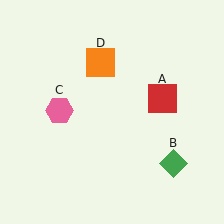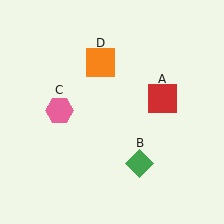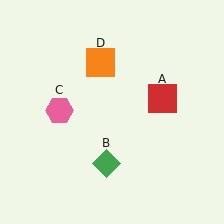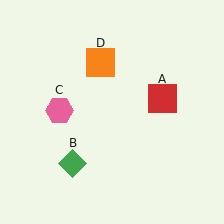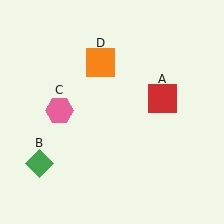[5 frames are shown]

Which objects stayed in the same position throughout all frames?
Red square (object A) and pink hexagon (object C) and orange square (object D) remained stationary.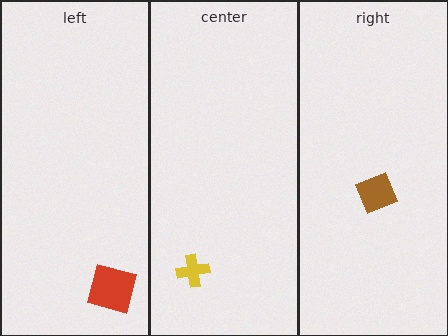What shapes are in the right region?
The brown diamond.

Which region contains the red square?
The left region.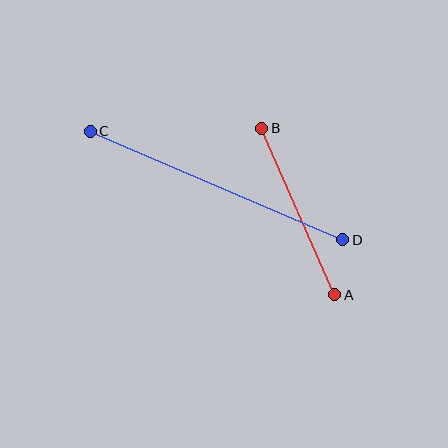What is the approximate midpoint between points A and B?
The midpoint is at approximately (298, 211) pixels.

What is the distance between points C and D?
The distance is approximately 275 pixels.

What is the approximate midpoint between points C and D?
The midpoint is at approximately (217, 185) pixels.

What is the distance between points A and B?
The distance is approximately 182 pixels.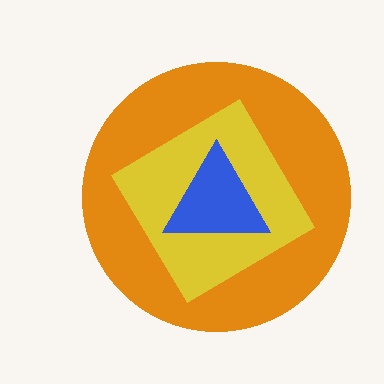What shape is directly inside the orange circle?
The yellow diamond.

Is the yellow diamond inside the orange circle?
Yes.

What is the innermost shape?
The blue triangle.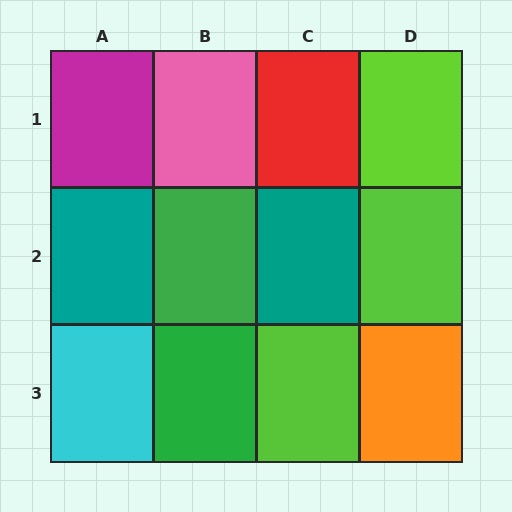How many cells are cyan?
1 cell is cyan.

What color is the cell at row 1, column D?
Lime.